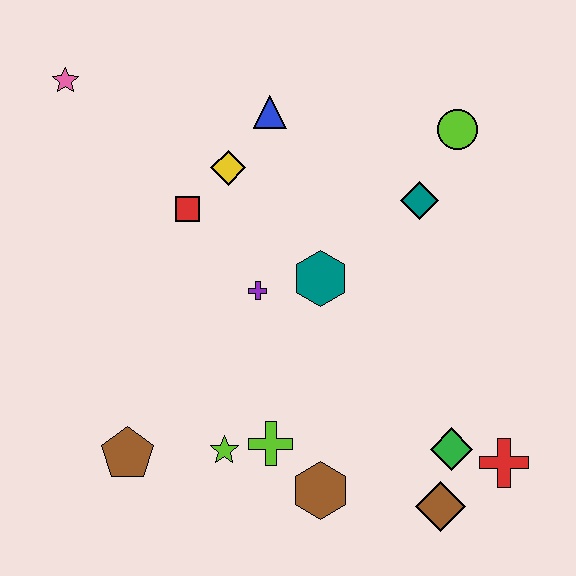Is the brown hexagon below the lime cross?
Yes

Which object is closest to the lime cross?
The lime star is closest to the lime cross.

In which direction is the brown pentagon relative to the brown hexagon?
The brown pentagon is to the left of the brown hexagon.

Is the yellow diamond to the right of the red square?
Yes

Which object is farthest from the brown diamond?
The pink star is farthest from the brown diamond.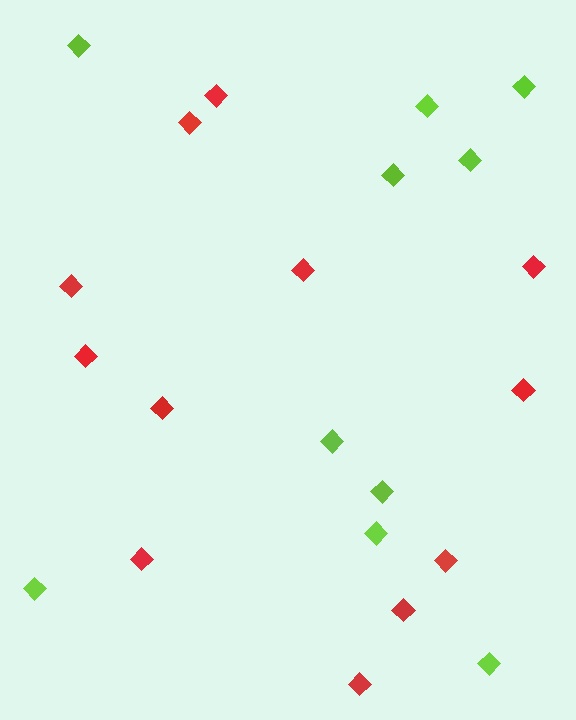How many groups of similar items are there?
There are 2 groups: one group of lime diamonds (10) and one group of red diamonds (12).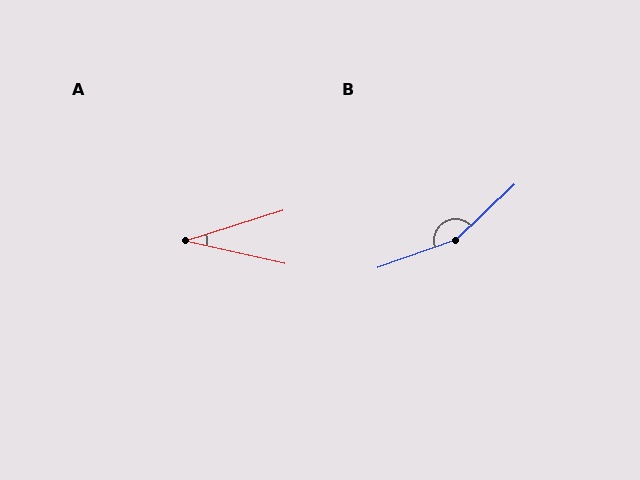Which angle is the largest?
B, at approximately 156 degrees.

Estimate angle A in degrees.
Approximately 30 degrees.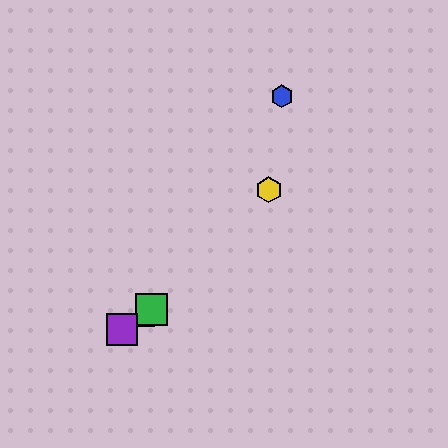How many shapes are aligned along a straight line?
3 shapes (the red triangle, the green square, the purple square) are aligned along a straight line.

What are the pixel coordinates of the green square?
The green square is at (152, 309).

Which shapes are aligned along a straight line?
The red triangle, the green square, the purple square are aligned along a straight line.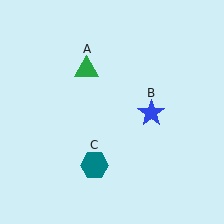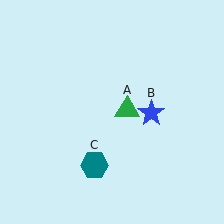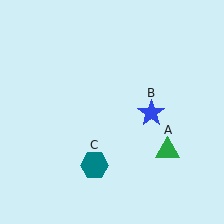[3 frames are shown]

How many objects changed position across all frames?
1 object changed position: green triangle (object A).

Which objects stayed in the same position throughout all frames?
Blue star (object B) and teal hexagon (object C) remained stationary.